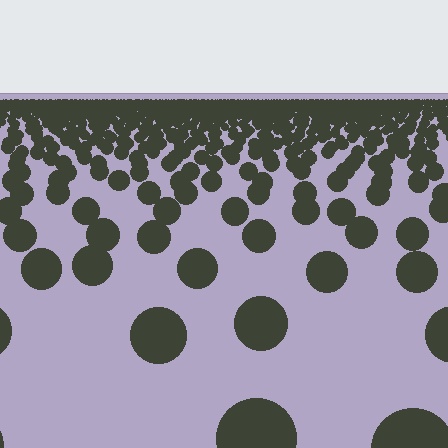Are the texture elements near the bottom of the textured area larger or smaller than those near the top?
Larger. Near the bottom, elements are closer to the viewer and appear at a bigger on-screen size.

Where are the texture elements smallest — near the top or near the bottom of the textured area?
Near the top.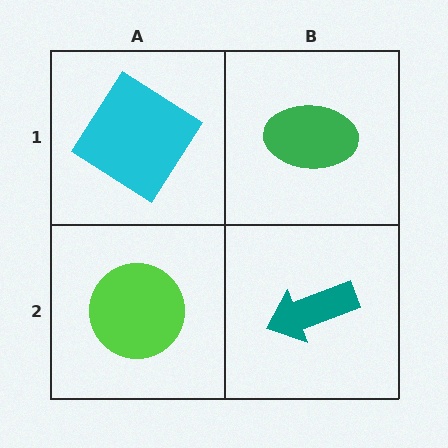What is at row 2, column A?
A lime circle.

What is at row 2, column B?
A teal arrow.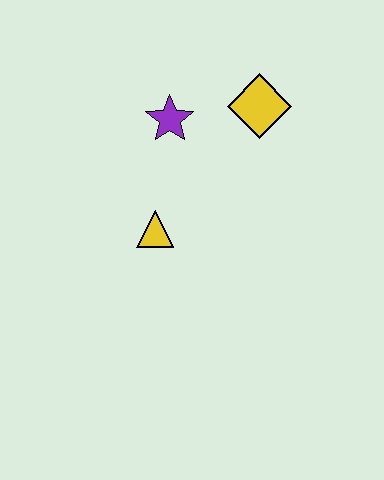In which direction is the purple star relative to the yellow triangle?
The purple star is above the yellow triangle.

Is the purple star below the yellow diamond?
Yes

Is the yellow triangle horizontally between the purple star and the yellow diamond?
No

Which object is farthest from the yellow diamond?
The yellow triangle is farthest from the yellow diamond.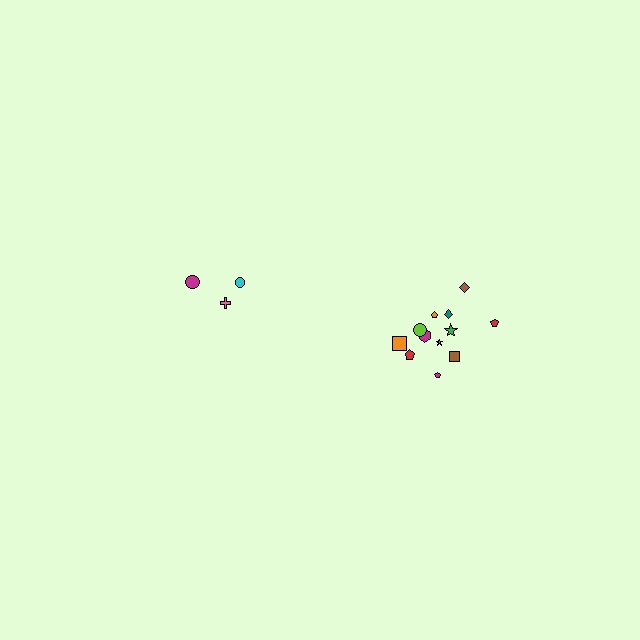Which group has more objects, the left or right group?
The right group.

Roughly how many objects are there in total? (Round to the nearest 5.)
Roughly 15 objects in total.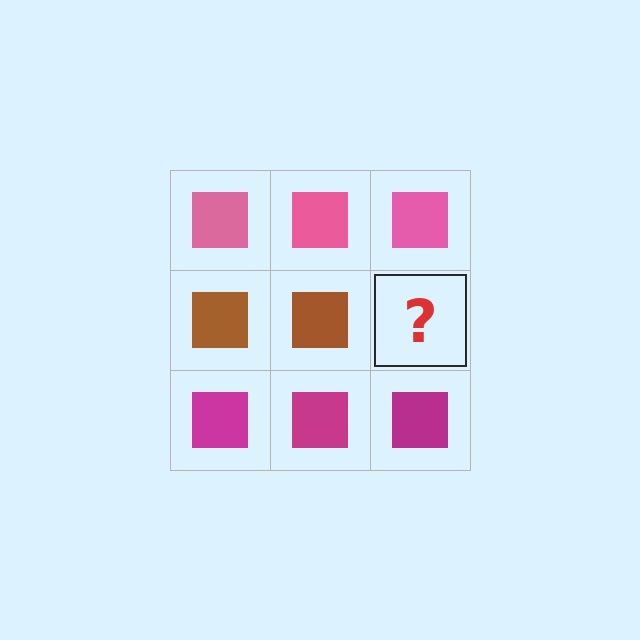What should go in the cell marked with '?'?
The missing cell should contain a brown square.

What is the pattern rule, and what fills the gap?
The rule is that each row has a consistent color. The gap should be filled with a brown square.